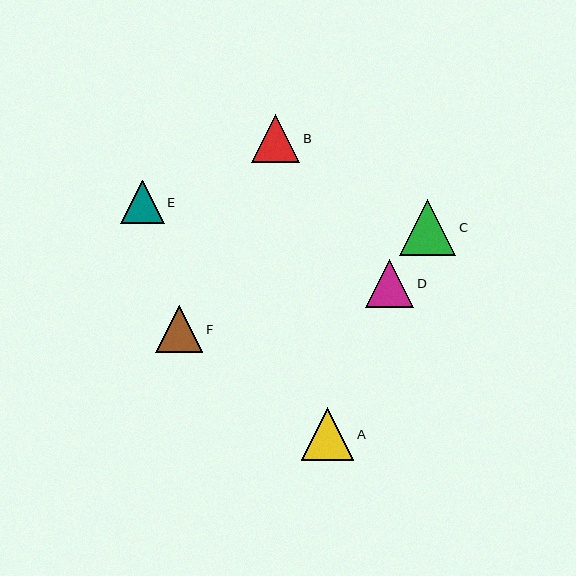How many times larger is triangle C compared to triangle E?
Triangle C is approximately 1.3 times the size of triangle E.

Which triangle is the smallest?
Triangle E is the smallest with a size of approximately 43 pixels.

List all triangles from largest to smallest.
From largest to smallest: C, A, B, D, F, E.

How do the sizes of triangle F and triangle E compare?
Triangle F and triangle E are approximately the same size.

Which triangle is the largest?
Triangle C is the largest with a size of approximately 57 pixels.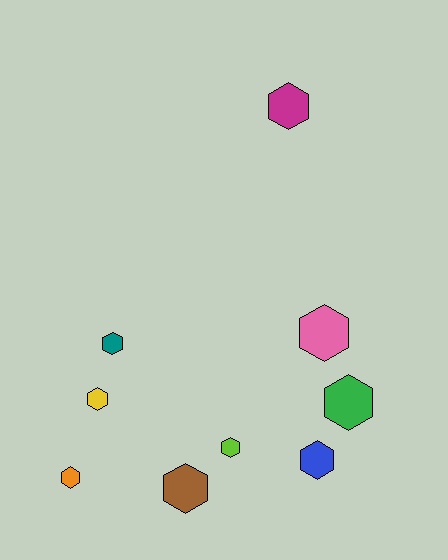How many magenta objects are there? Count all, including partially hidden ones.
There is 1 magenta object.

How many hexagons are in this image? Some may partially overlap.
There are 9 hexagons.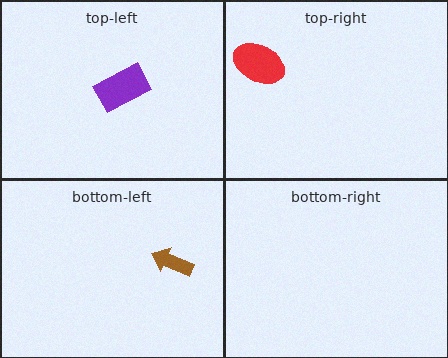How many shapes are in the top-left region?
1.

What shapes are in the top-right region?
The red ellipse.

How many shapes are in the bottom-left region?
1.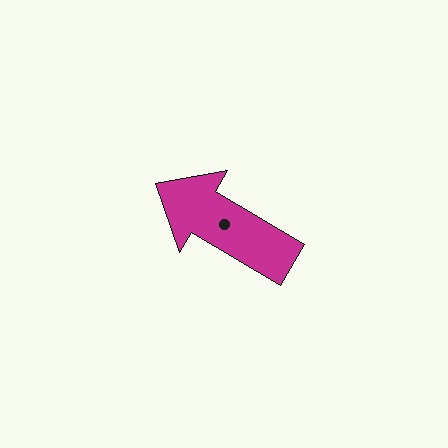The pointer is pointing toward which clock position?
Roughly 10 o'clock.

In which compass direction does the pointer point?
Northwest.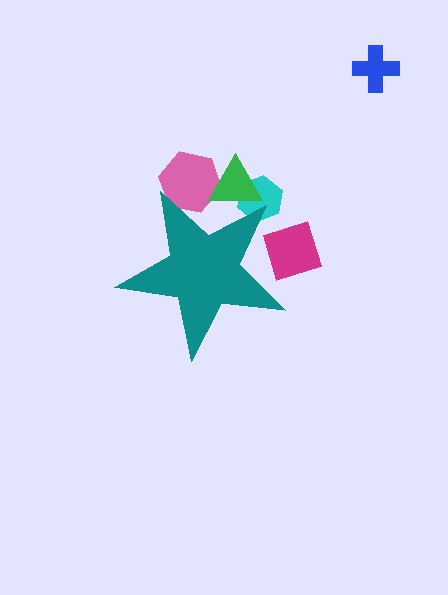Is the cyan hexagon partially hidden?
Yes, the cyan hexagon is partially hidden behind the teal star.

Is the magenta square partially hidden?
Yes, the magenta square is partially hidden behind the teal star.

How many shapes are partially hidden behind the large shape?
4 shapes are partially hidden.